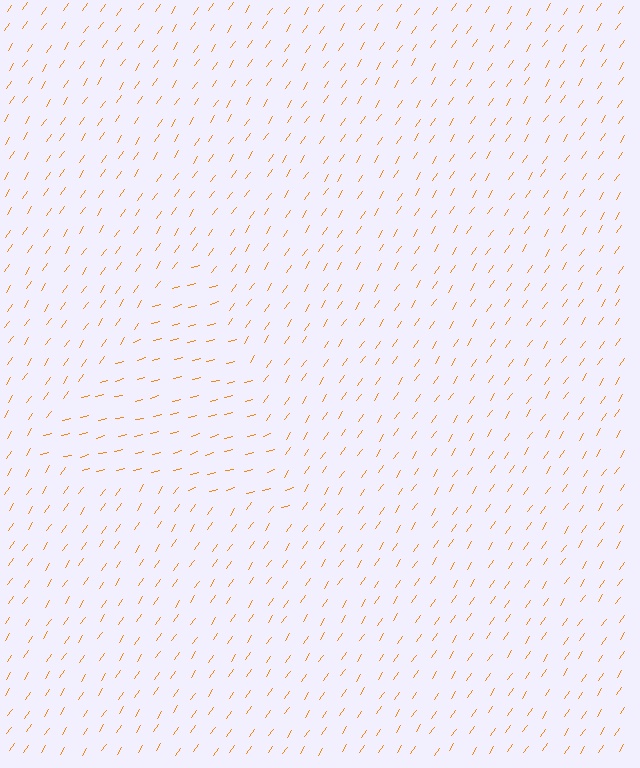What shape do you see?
I see a triangle.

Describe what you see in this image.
The image is filled with small orange line segments. A triangle region in the image has lines oriented differently from the surrounding lines, creating a visible texture boundary.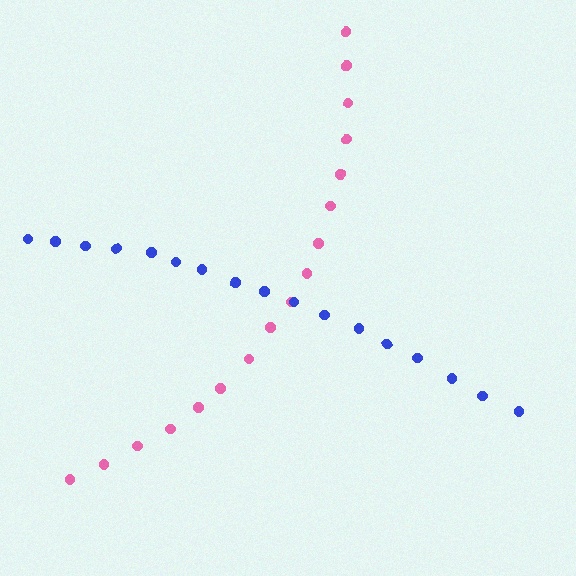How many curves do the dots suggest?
There are 2 distinct paths.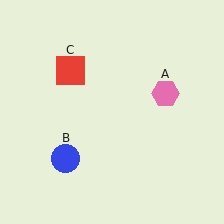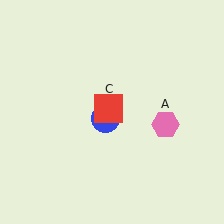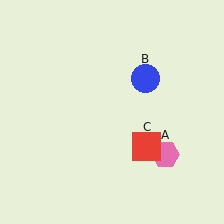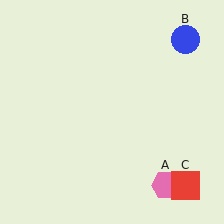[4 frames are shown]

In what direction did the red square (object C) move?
The red square (object C) moved down and to the right.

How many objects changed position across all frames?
3 objects changed position: pink hexagon (object A), blue circle (object B), red square (object C).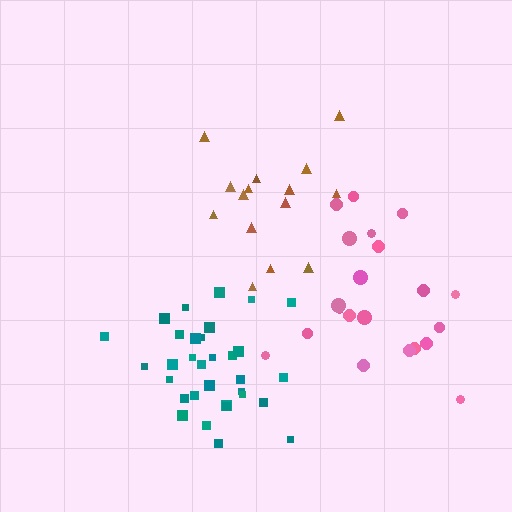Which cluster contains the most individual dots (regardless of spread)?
Teal (32).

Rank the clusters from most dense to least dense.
teal, pink, brown.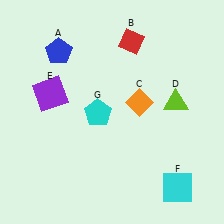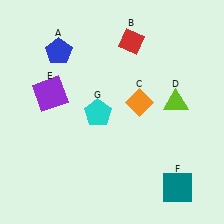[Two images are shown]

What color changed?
The square (F) changed from cyan in Image 1 to teal in Image 2.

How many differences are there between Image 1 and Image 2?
There is 1 difference between the two images.